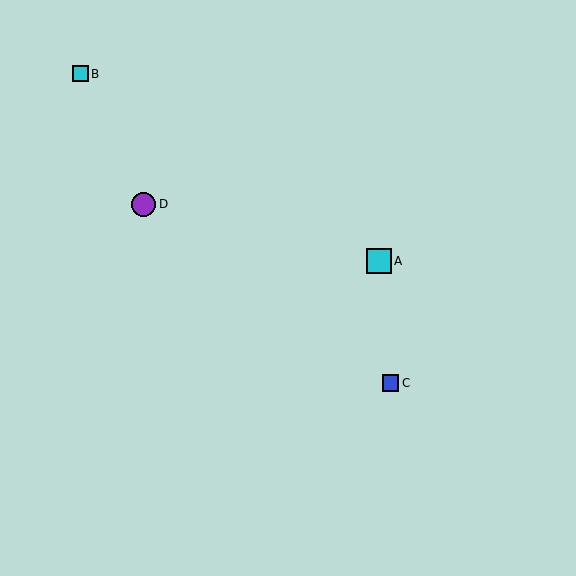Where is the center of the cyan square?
The center of the cyan square is at (80, 74).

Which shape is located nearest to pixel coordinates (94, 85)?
The cyan square (labeled B) at (80, 74) is nearest to that location.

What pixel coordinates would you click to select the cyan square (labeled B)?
Click at (80, 74) to select the cyan square B.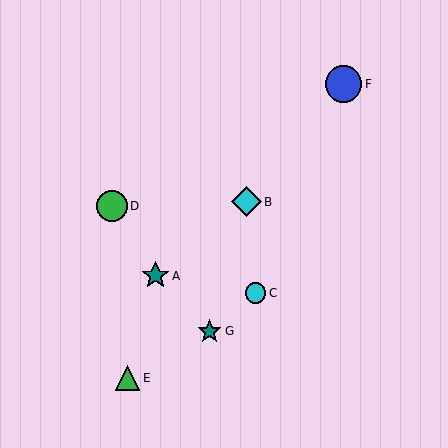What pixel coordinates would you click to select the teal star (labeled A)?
Click at (156, 276) to select the teal star A.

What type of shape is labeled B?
Shape B is a cyan diamond.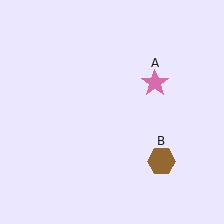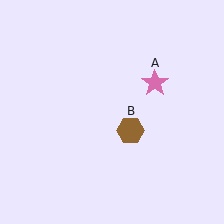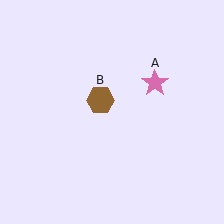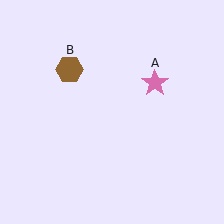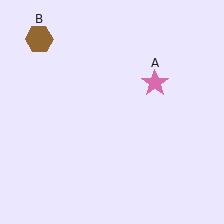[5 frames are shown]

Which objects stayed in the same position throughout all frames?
Pink star (object A) remained stationary.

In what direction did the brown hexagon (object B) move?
The brown hexagon (object B) moved up and to the left.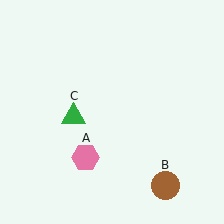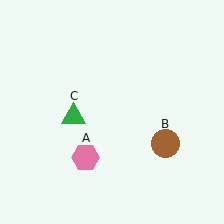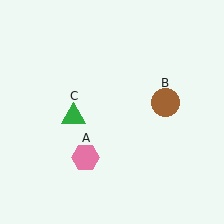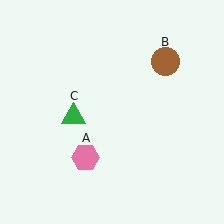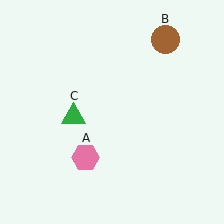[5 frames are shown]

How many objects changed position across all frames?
1 object changed position: brown circle (object B).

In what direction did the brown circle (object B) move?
The brown circle (object B) moved up.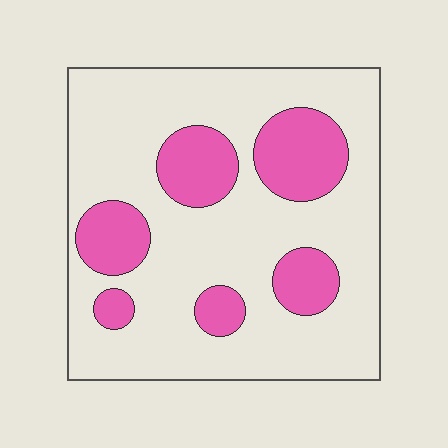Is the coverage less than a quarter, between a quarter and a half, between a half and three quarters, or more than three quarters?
Less than a quarter.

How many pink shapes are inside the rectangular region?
6.